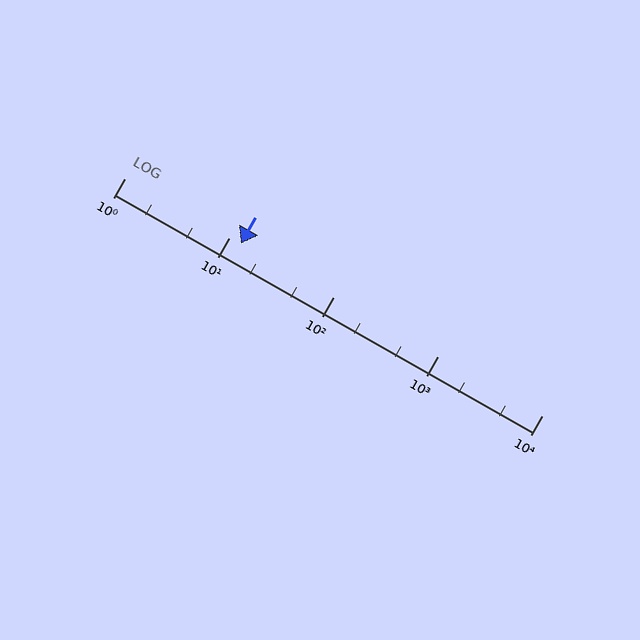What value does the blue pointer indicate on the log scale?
The pointer indicates approximately 13.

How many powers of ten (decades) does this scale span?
The scale spans 4 decades, from 1 to 10000.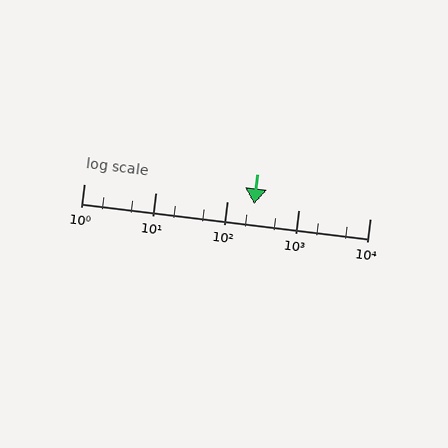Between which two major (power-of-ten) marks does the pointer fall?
The pointer is between 100 and 1000.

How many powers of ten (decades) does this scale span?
The scale spans 4 decades, from 1 to 10000.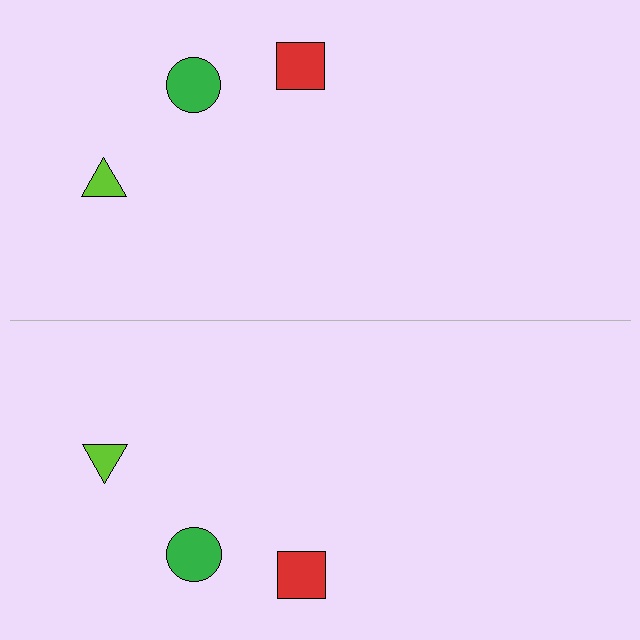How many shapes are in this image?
There are 6 shapes in this image.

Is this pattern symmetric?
Yes, this pattern has bilateral (reflection) symmetry.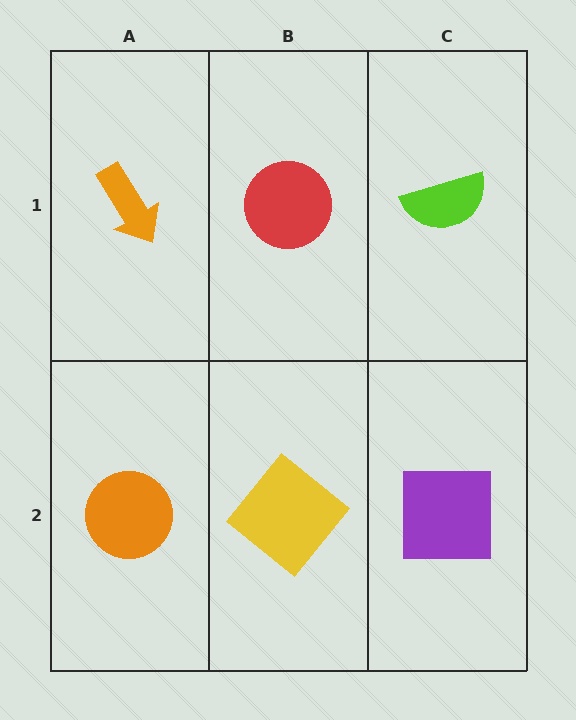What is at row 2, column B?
A yellow diamond.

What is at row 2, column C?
A purple square.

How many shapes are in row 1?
3 shapes.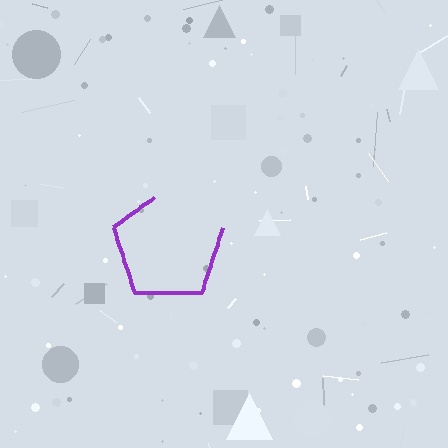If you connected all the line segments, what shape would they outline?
They would outline a pentagon.